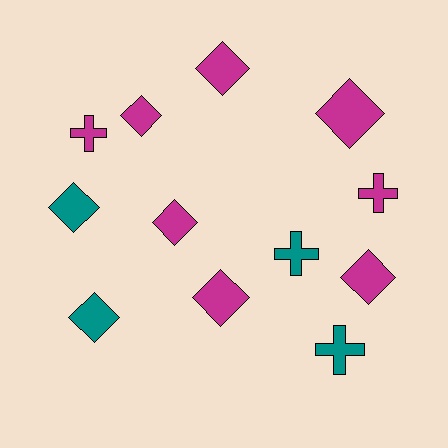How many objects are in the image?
There are 12 objects.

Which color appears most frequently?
Magenta, with 8 objects.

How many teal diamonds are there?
There are 2 teal diamonds.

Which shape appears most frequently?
Diamond, with 8 objects.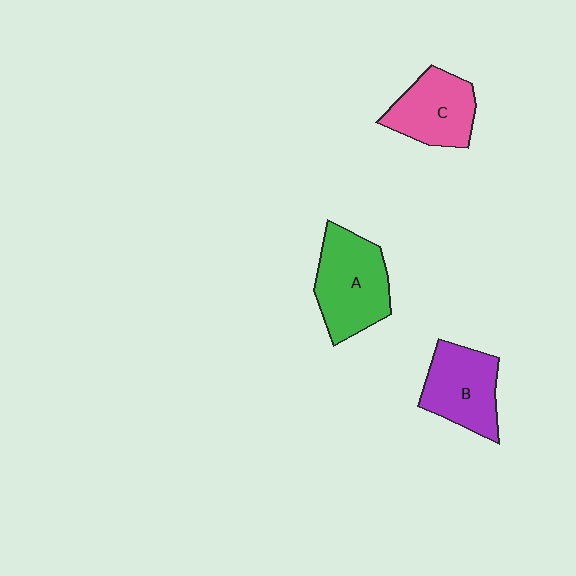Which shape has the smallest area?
Shape C (pink).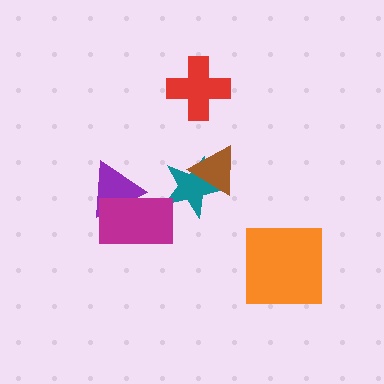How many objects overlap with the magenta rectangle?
1 object overlaps with the magenta rectangle.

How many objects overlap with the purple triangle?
1 object overlaps with the purple triangle.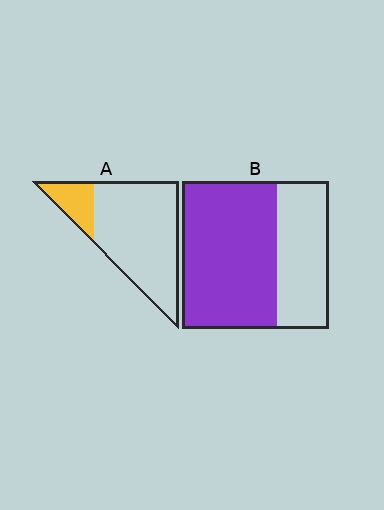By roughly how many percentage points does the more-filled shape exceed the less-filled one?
By roughly 45 percentage points (B over A).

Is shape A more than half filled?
No.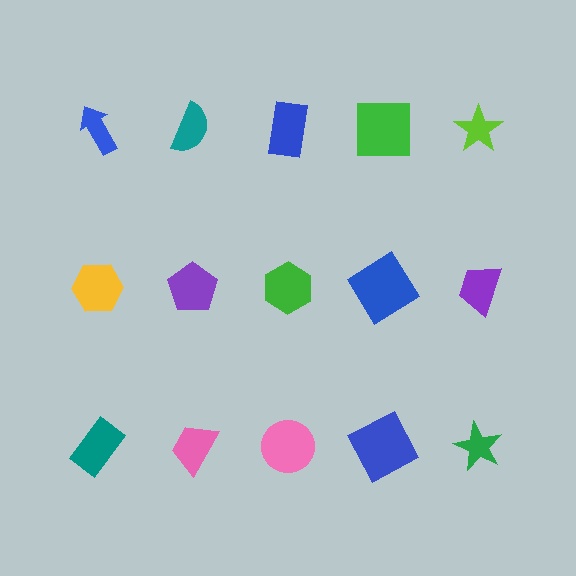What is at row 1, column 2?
A teal semicircle.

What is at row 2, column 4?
A blue diamond.